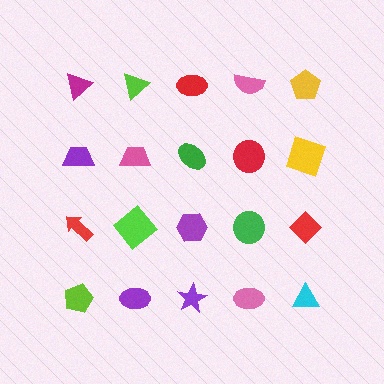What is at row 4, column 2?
A purple ellipse.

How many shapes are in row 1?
5 shapes.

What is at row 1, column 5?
A yellow pentagon.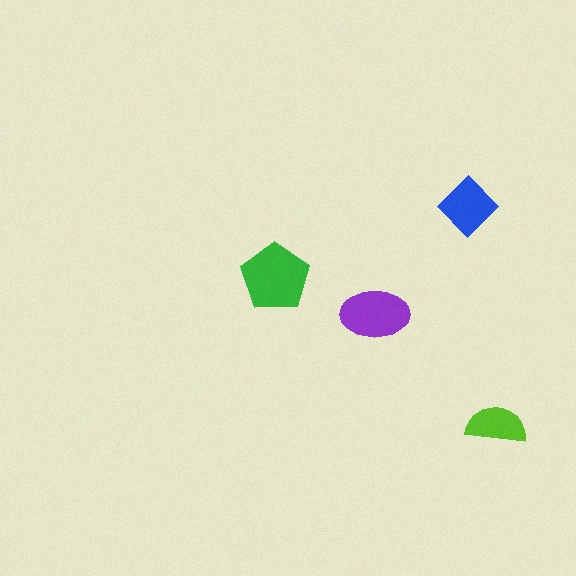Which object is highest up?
The blue diamond is topmost.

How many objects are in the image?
There are 4 objects in the image.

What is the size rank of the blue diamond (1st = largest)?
3rd.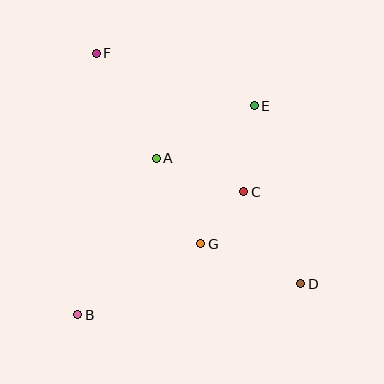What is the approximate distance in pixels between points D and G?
The distance between D and G is approximately 108 pixels.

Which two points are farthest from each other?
Points D and F are farthest from each other.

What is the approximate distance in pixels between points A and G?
The distance between A and G is approximately 96 pixels.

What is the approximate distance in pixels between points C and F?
The distance between C and F is approximately 202 pixels.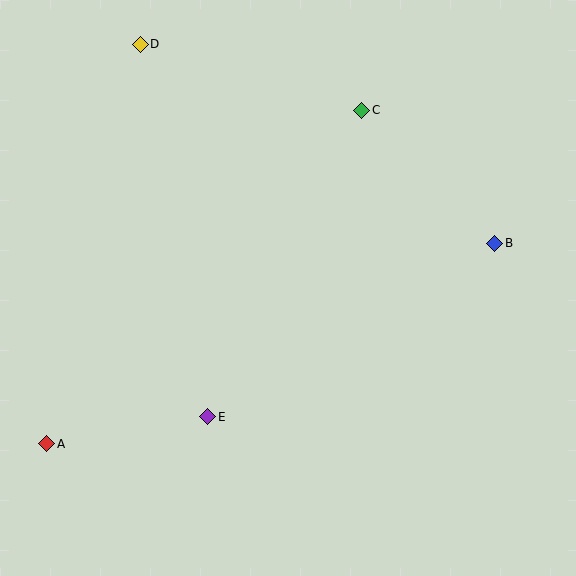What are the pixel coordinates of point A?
Point A is at (47, 444).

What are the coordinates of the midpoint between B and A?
The midpoint between B and A is at (271, 343).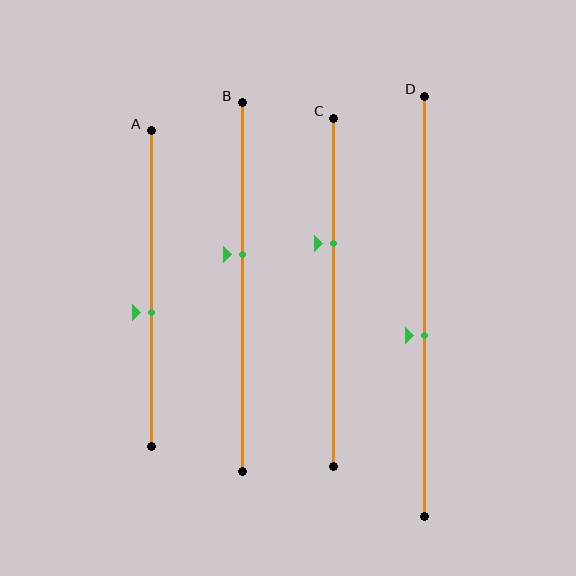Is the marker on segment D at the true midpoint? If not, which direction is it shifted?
No, the marker on segment D is shifted downward by about 7% of the segment length.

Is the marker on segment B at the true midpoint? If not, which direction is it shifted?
No, the marker on segment B is shifted upward by about 9% of the segment length.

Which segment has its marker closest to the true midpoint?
Segment D has its marker closest to the true midpoint.